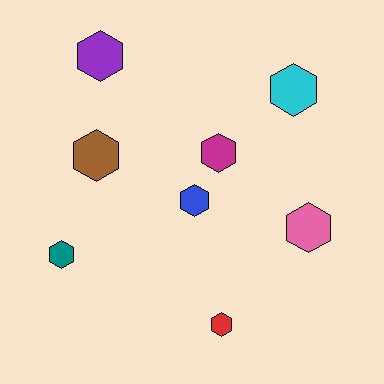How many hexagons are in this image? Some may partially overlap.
There are 8 hexagons.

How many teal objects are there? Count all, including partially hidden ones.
There is 1 teal object.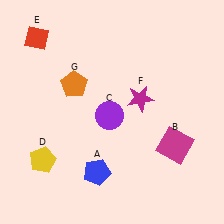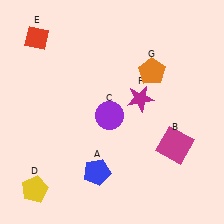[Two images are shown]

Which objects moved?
The objects that moved are: the yellow pentagon (D), the orange pentagon (G).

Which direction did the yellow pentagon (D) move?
The yellow pentagon (D) moved down.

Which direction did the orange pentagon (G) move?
The orange pentagon (G) moved right.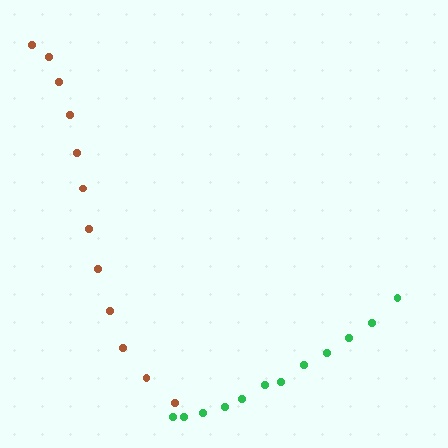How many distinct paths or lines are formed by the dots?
There are 2 distinct paths.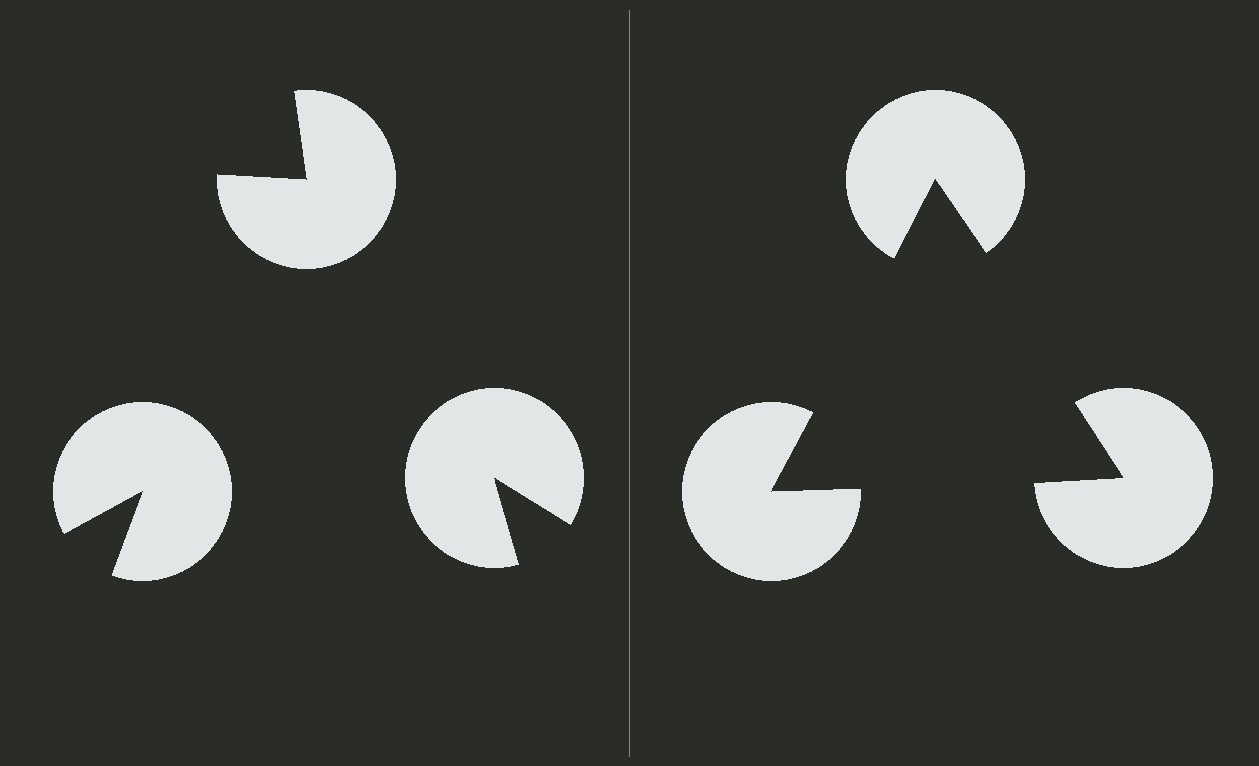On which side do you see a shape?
An illusory triangle appears on the right side. On the left side the wedge cuts are rotated, so no coherent shape forms.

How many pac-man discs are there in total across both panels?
6 — 3 on each side.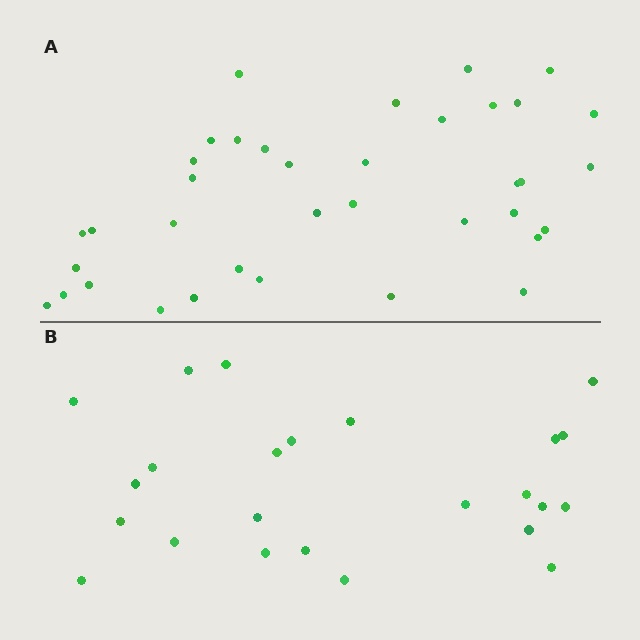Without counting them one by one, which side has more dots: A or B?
Region A (the top region) has more dots.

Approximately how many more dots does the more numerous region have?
Region A has approximately 15 more dots than region B.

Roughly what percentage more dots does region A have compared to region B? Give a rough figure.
About 55% more.